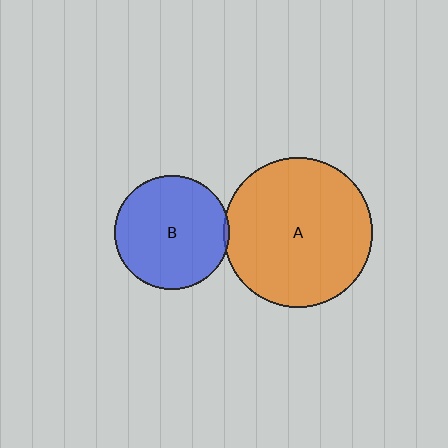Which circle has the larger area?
Circle A (orange).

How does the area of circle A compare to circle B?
Approximately 1.7 times.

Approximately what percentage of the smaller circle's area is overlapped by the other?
Approximately 5%.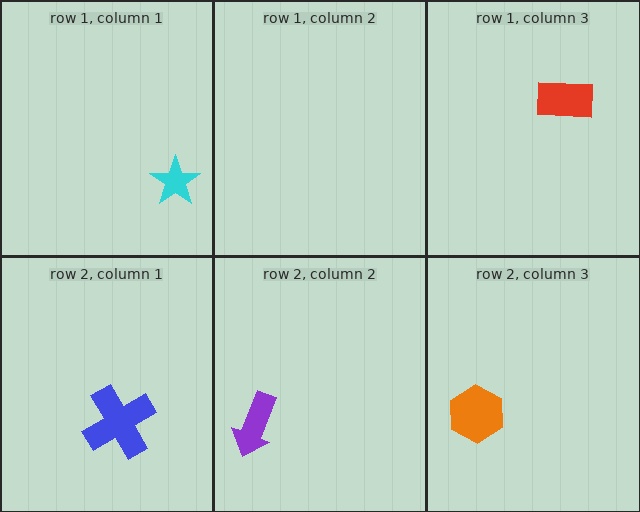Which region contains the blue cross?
The row 2, column 1 region.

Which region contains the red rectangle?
The row 1, column 3 region.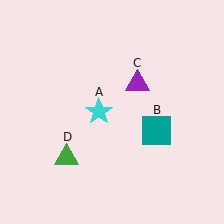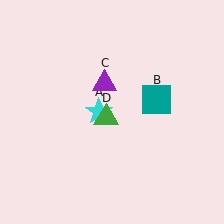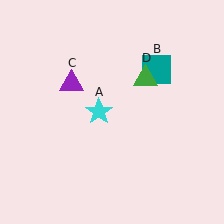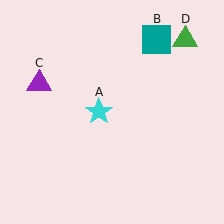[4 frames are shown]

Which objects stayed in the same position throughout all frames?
Cyan star (object A) remained stationary.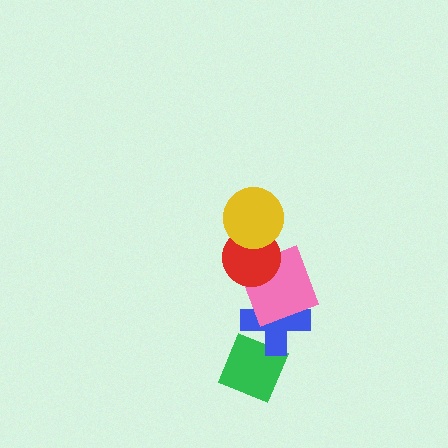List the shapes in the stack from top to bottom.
From top to bottom: the yellow circle, the red circle, the pink square, the blue cross, the green diamond.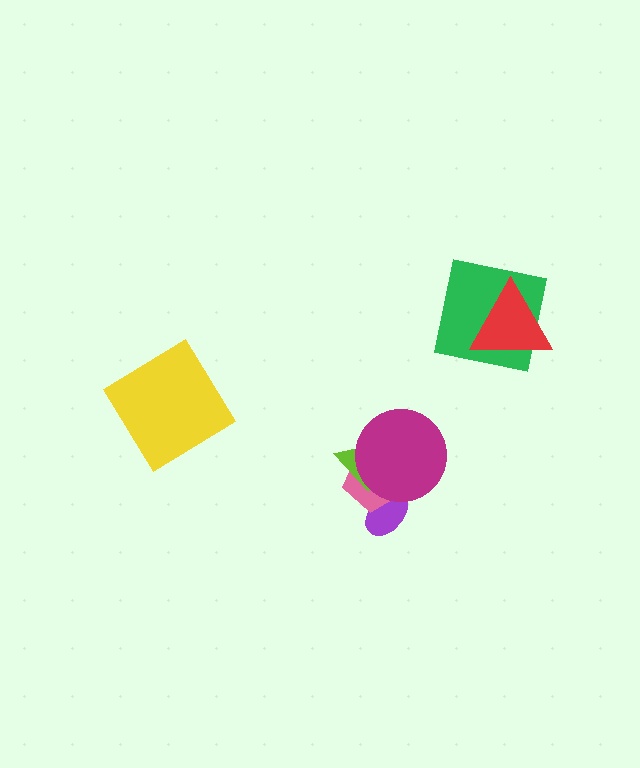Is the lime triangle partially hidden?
Yes, it is partially covered by another shape.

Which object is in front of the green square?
The red triangle is in front of the green square.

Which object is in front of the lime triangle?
The magenta circle is in front of the lime triangle.